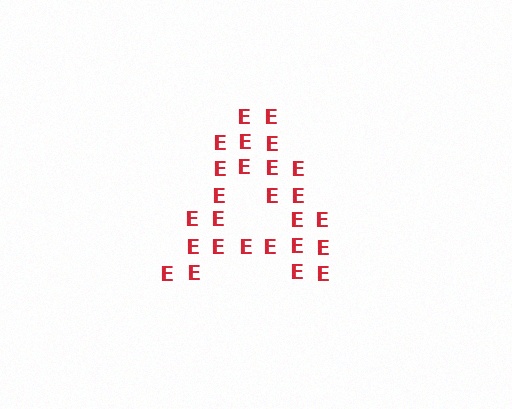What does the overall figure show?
The overall figure shows the letter A.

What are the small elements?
The small elements are letter E's.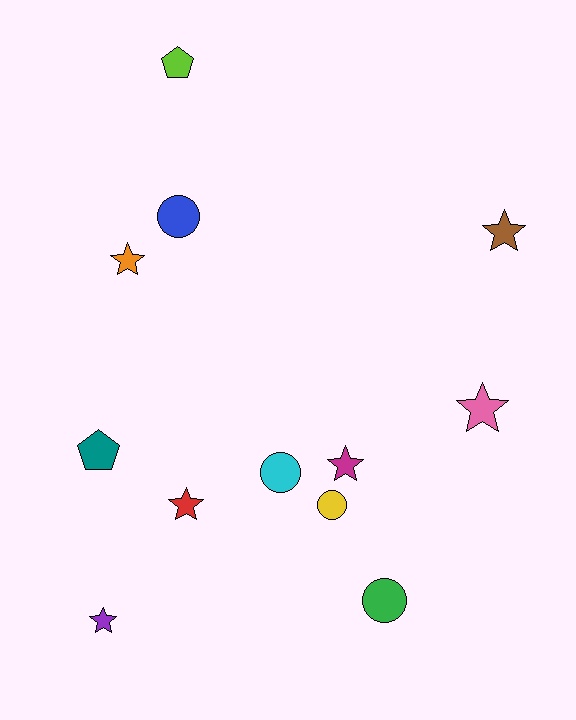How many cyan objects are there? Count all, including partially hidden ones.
There is 1 cyan object.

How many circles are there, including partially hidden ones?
There are 4 circles.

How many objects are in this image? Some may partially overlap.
There are 12 objects.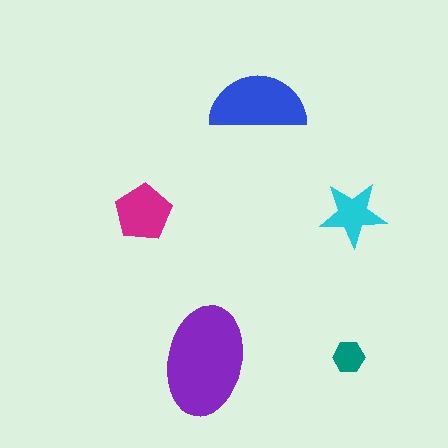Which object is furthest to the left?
The magenta pentagon is leftmost.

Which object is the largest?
The purple ellipse.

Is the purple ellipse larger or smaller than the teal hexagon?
Larger.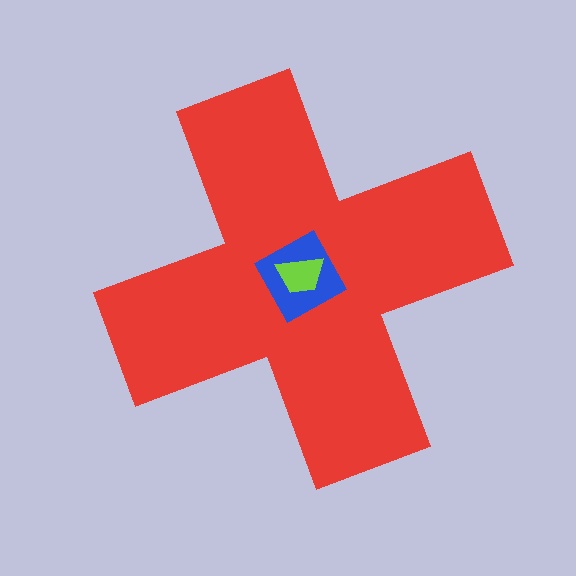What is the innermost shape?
The lime trapezoid.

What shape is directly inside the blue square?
The lime trapezoid.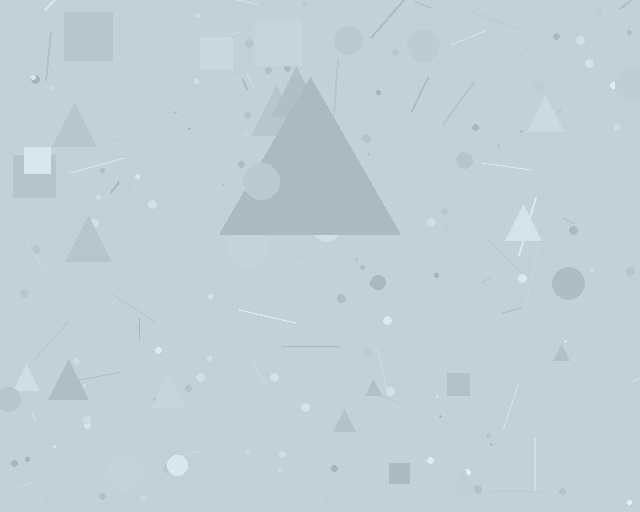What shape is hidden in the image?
A triangle is hidden in the image.